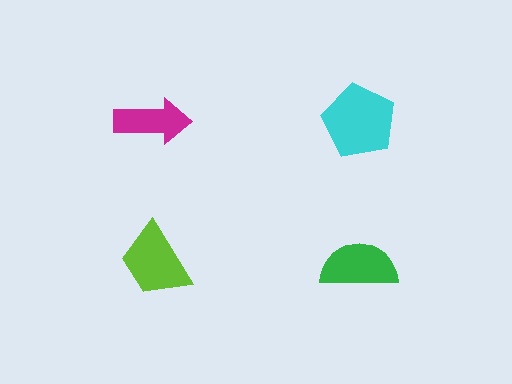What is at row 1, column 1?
A magenta arrow.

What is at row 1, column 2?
A cyan pentagon.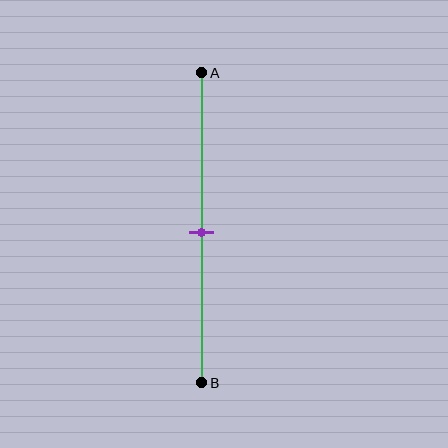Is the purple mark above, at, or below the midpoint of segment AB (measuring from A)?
The purple mark is approximately at the midpoint of segment AB.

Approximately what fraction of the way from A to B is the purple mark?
The purple mark is approximately 50% of the way from A to B.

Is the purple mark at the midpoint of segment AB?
Yes, the mark is approximately at the midpoint.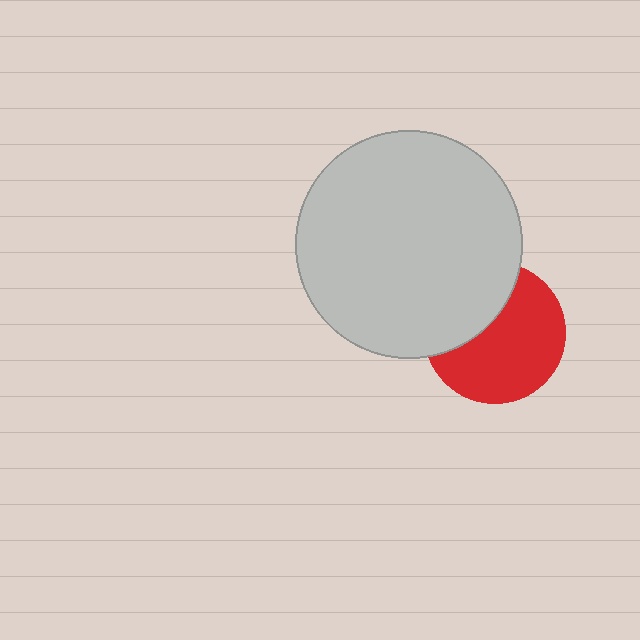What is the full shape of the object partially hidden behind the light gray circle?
The partially hidden object is a red circle.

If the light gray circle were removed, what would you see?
You would see the complete red circle.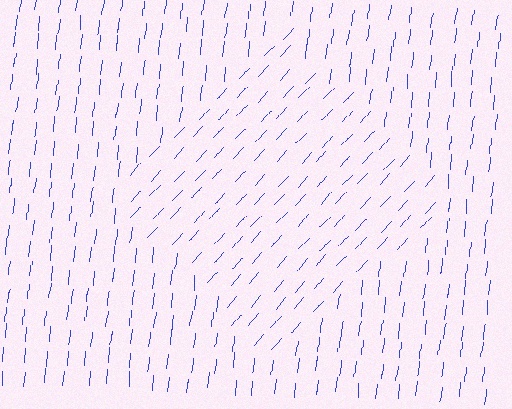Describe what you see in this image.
The image is filled with small blue line segments. A diamond region in the image has lines oriented differently from the surrounding lines, creating a visible texture boundary.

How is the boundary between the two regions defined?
The boundary is defined purely by a change in line orientation (approximately 36 degrees difference). All lines are the same color and thickness.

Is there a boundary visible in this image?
Yes, there is a texture boundary formed by a change in line orientation.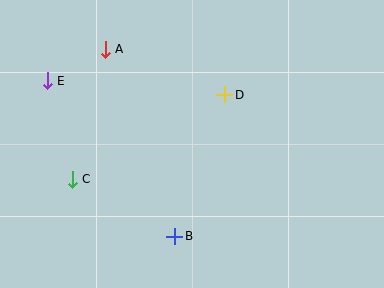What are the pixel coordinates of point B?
Point B is at (175, 236).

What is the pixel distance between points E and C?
The distance between E and C is 102 pixels.